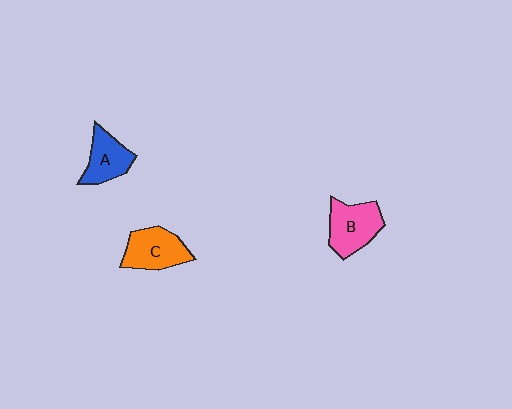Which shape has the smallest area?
Shape A (blue).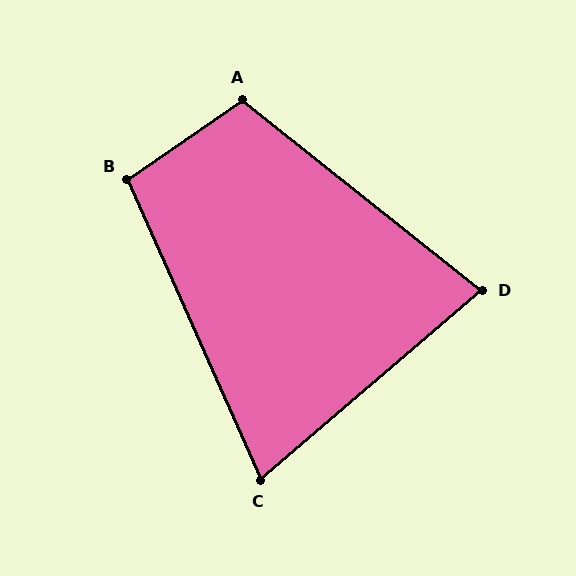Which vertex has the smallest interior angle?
C, at approximately 73 degrees.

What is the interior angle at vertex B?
Approximately 101 degrees (obtuse).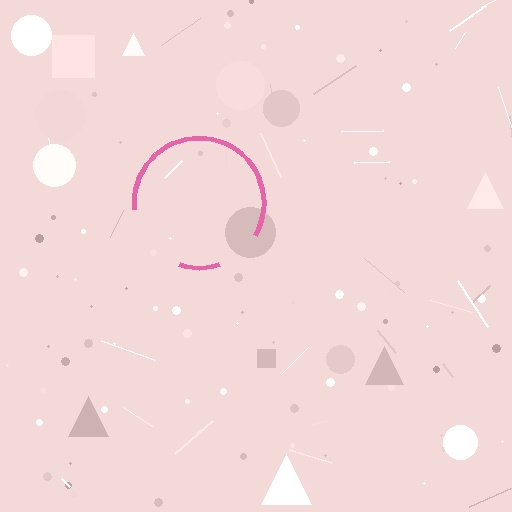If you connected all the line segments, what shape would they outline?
They would outline a circle.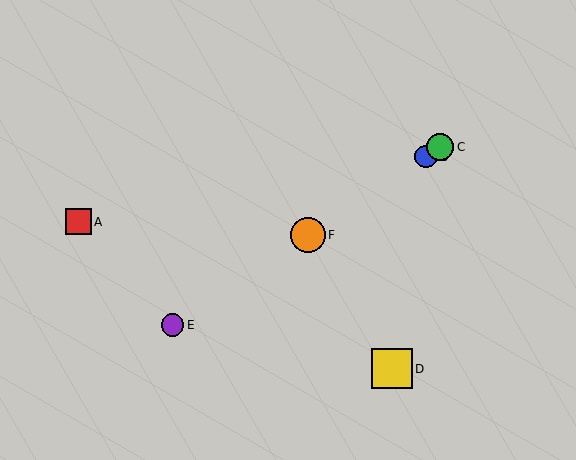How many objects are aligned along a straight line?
4 objects (B, C, E, F) are aligned along a straight line.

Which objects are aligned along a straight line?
Objects B, C, E, F are aligned along a straight line.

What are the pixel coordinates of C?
Object C is at (440, 147).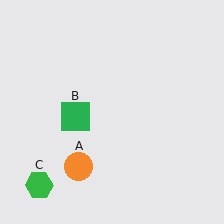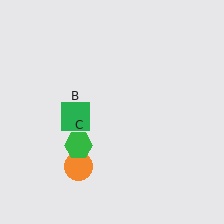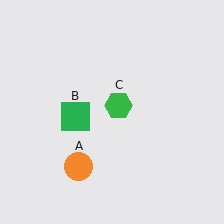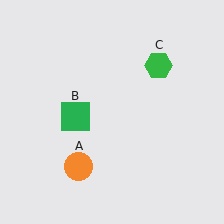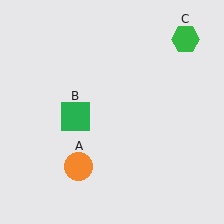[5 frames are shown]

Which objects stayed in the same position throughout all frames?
Orange circle (object A) and green square (object B) remained stationary.